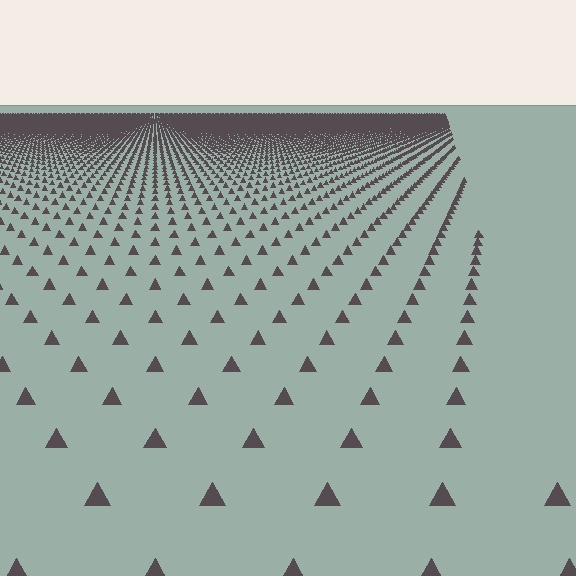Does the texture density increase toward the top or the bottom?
Density increases toward the top.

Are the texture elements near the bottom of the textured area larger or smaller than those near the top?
Larger. Near the bottom, elements are closer to the viewer and appear at a bigger on-screen size.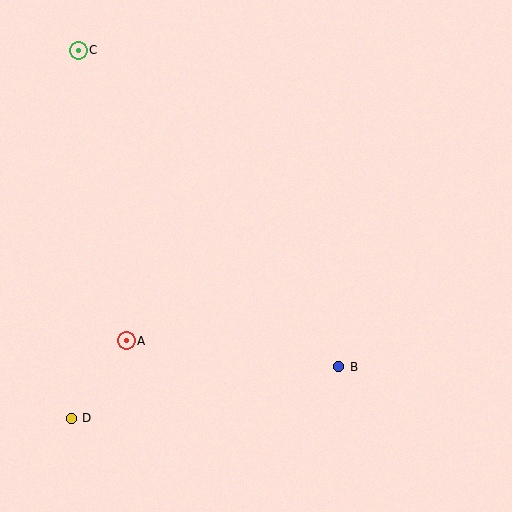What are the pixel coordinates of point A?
Point A is at (126, 341).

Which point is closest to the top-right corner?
Point B is closest to the top-right corner.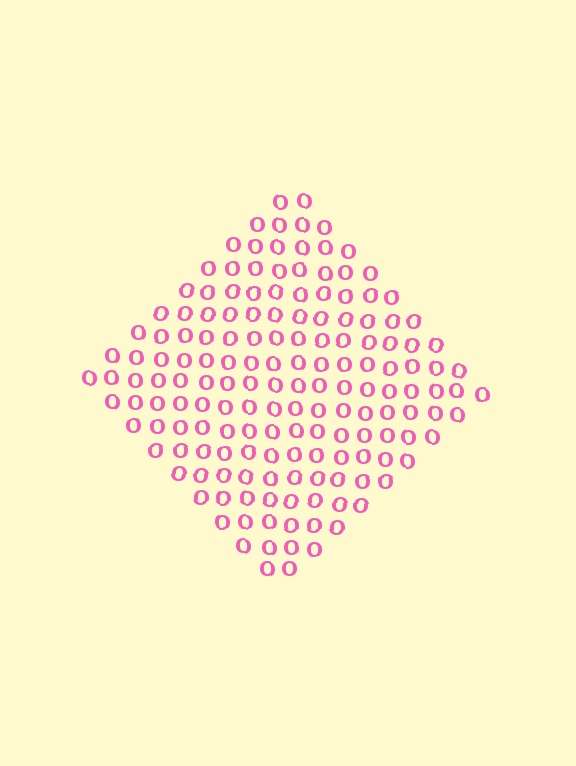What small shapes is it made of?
It is made of small letter O's.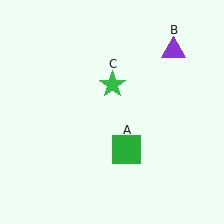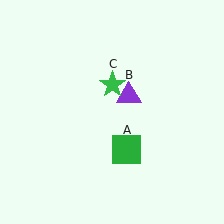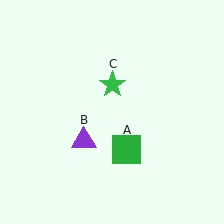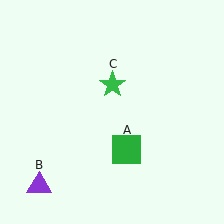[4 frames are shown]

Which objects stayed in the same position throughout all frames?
Green square (object A) and green star (object C) remained stationary.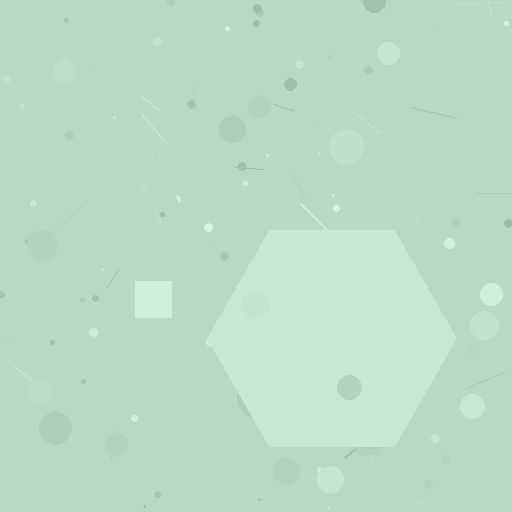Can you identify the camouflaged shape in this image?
The camouflaged shape is a hexagon.